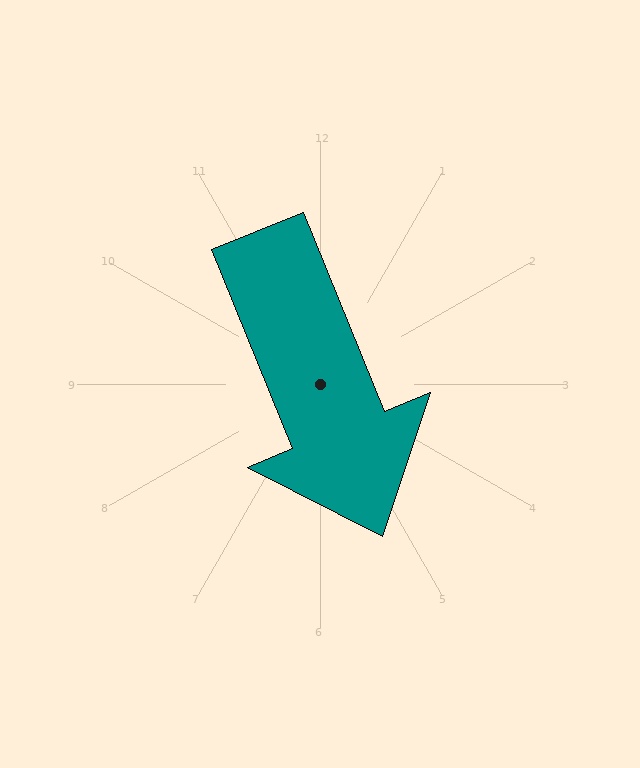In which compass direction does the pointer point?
South.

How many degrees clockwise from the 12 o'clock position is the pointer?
Approximately 158 degrees.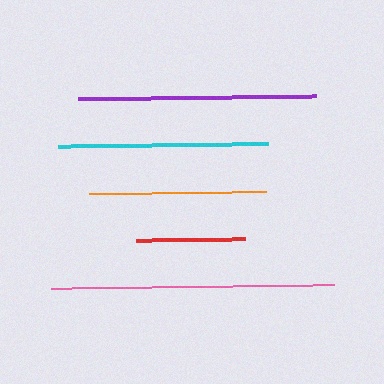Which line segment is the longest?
The pink line is the longest at approximately 283 pixels.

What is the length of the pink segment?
The pink segment is approximately 283 pixels long.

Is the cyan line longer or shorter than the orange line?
The cyan line is longer than the orange line.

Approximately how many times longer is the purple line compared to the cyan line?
The purple line is approximately 1.1 times the length of the cyan line.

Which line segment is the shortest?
The red line is the shortest at approximately 109 pixels.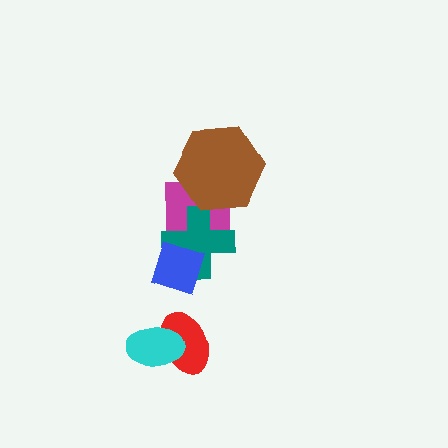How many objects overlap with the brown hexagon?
1 object overlaps with the brown hexagon.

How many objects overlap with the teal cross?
2 objects overlap with the teal cross.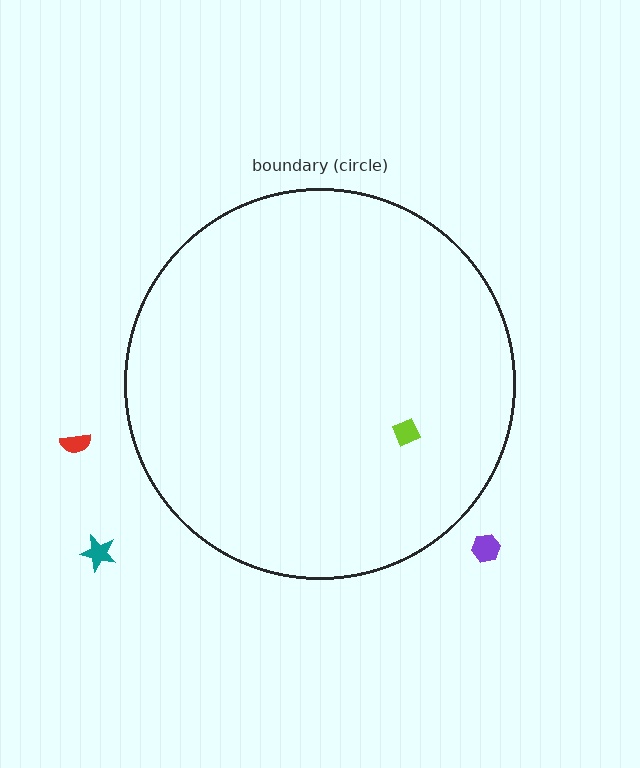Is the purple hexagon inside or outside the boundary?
Outside.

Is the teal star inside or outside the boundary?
Outside.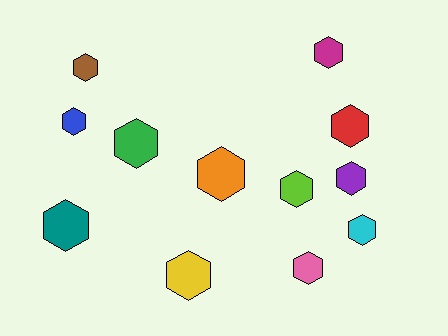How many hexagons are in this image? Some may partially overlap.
There are 12 hexagons.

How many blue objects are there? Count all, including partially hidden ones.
There is 1 blue object.